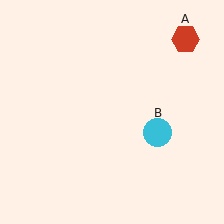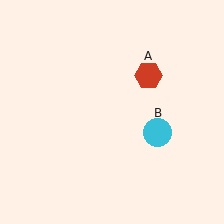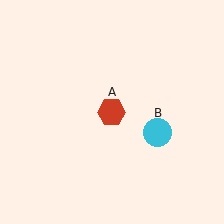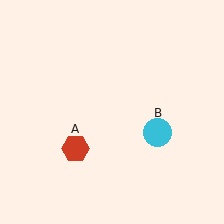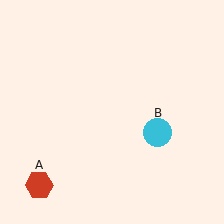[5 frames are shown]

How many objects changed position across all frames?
1 object changed position: red hexagon (object A).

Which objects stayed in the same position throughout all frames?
Cyan circle (object B) remained stationary.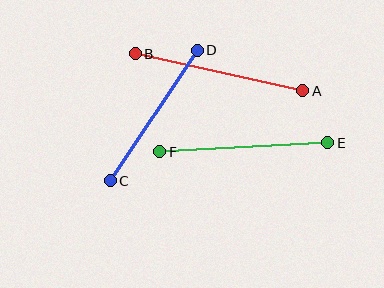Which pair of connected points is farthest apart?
Points A and B are farthest apart.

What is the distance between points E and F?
The distance is approximately 168 pixels.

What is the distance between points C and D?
The distance is approximately 156 pixels.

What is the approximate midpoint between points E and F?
The midpoint is at approximately (244, 147) pixels.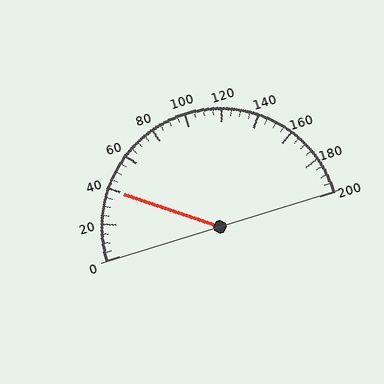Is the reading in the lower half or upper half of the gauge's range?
The reading is in the lower half of the range (0 to 200).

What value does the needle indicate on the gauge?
The needle indicates approximately 40.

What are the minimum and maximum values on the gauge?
The gauge ranges from 0 to 200.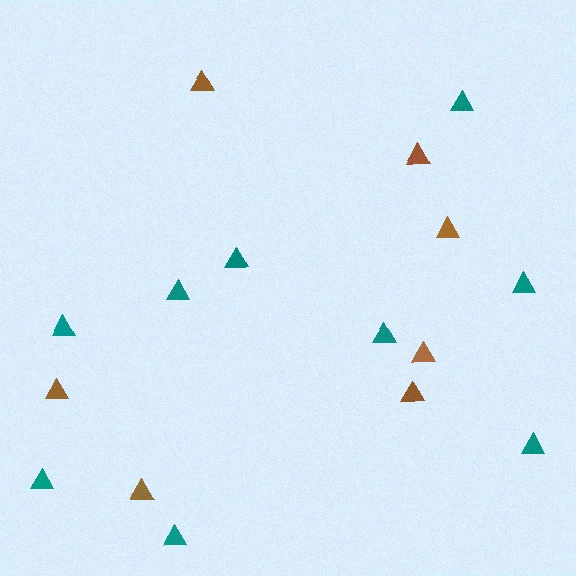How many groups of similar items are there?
There are 2 groups: one group of brown triangles (7) and one group of teal triangles (9).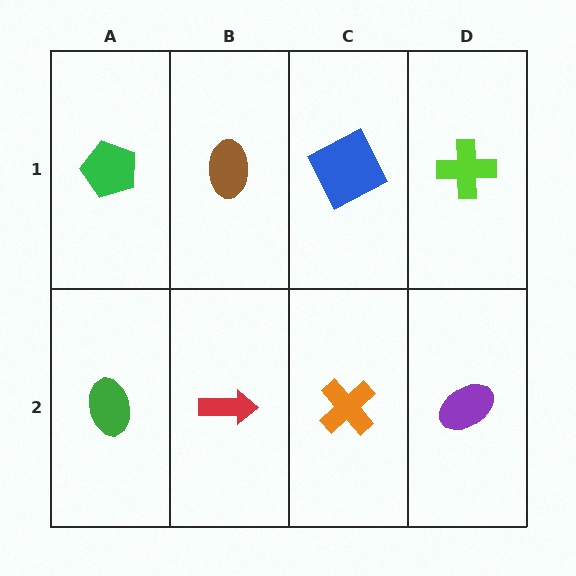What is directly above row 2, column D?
A lime cross.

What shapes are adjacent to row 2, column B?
A brown ellipse (row 1, column B), a green ellipse (row 2, column A), an orange cross (row 2, column C).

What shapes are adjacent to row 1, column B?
A red arrow (row 2, column B), a green pentagon (row 1, column A), a blue square (row 1, column C).